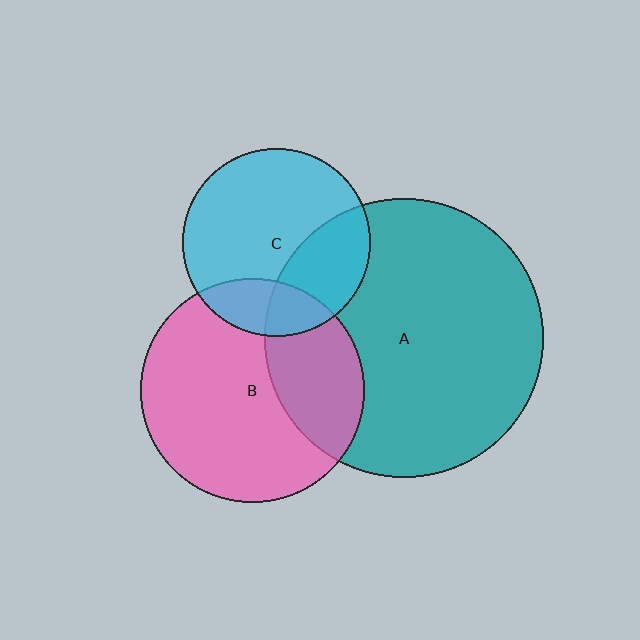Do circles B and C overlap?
Yes.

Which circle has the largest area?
Circle A (teal).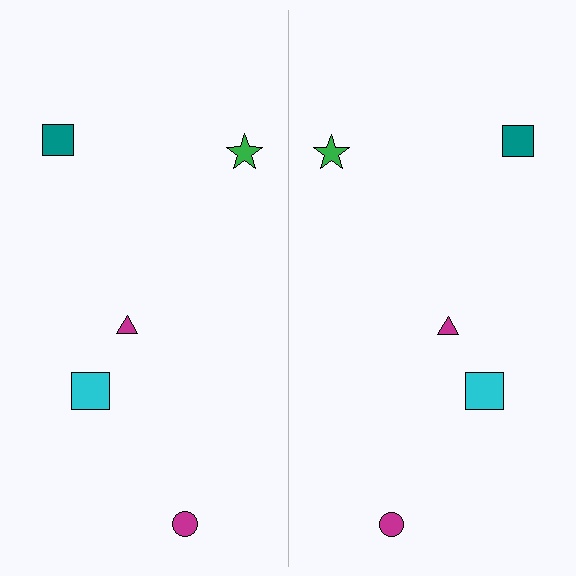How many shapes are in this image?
There are 10 shapes in this image.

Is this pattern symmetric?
Yes, this pattern has bilateral (reflection) symmetry.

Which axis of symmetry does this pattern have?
The pattern has a vertical axis of symmetry running through the center of the image.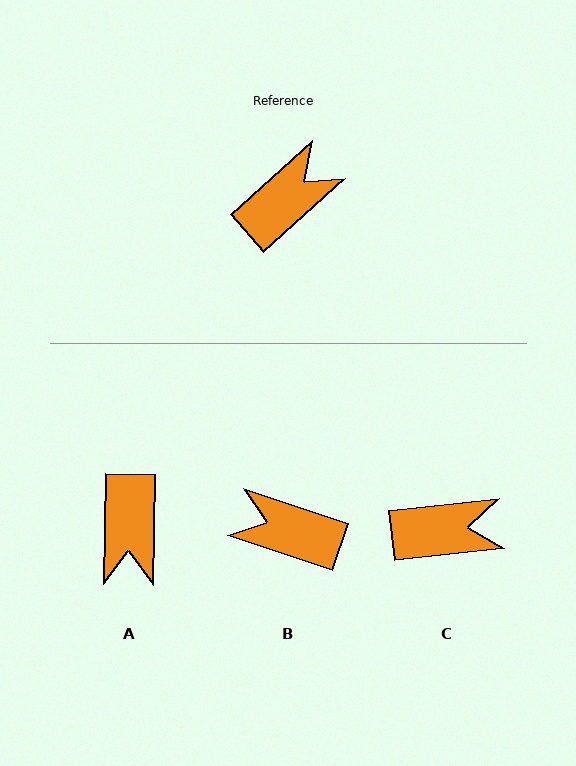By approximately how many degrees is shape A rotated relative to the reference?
Approximately 133 degrees clockwise.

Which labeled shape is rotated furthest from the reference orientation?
A, about 133 degrees away.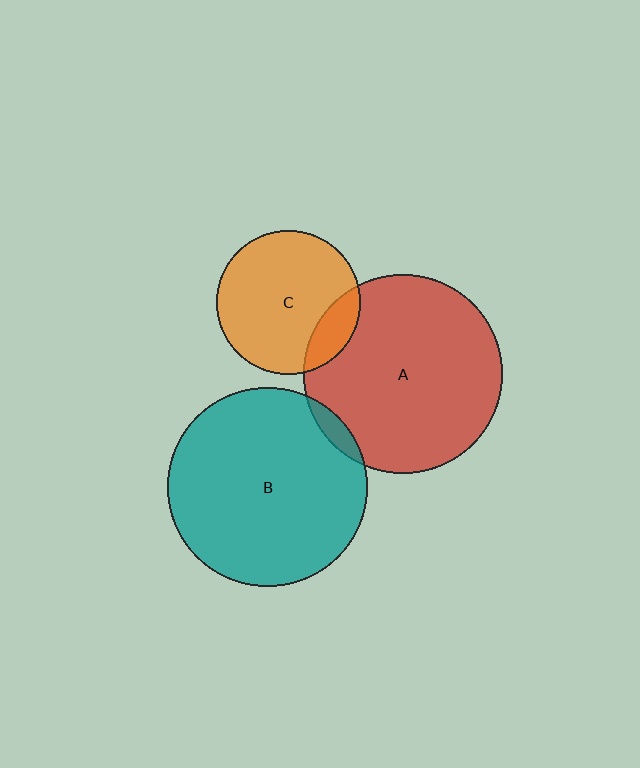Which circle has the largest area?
Circle B (teal).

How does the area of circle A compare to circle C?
Approximately 1.9 times.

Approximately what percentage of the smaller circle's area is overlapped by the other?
Approximately 5%.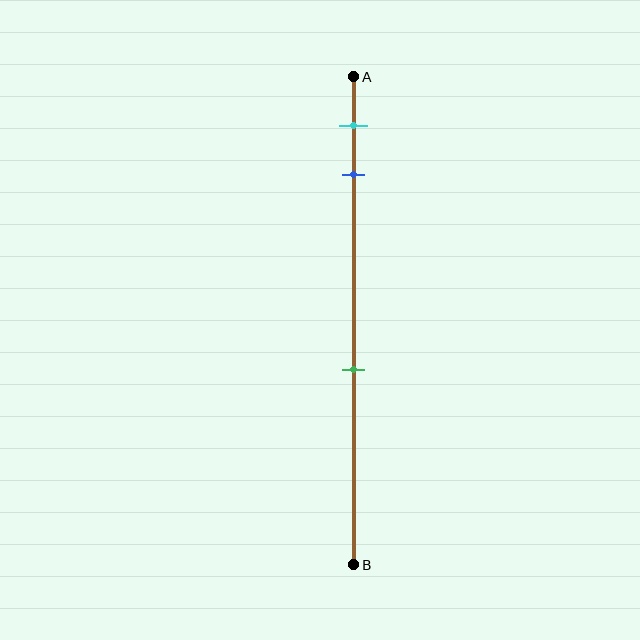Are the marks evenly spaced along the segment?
No, the marks are not evenly spaced.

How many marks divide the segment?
There are 3 marks dividing the segment.